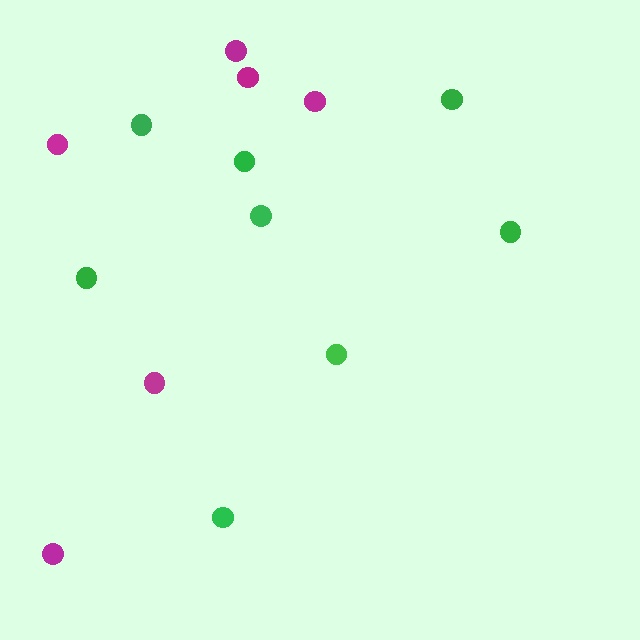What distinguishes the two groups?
There are 2 groups: one group of magenta circles (6) and one group of green circles (8).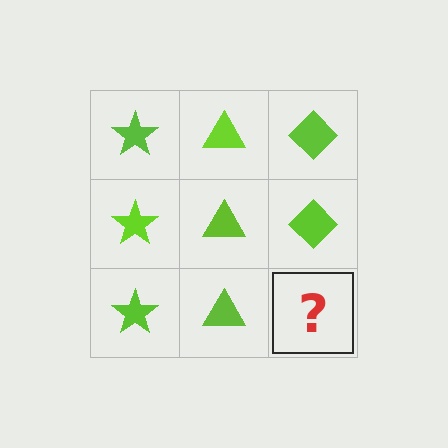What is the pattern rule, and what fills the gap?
The rule is that each column has a consistent shape. The gap should be filled with a lime diamond.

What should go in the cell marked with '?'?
The missing cell should contain a lime diamond.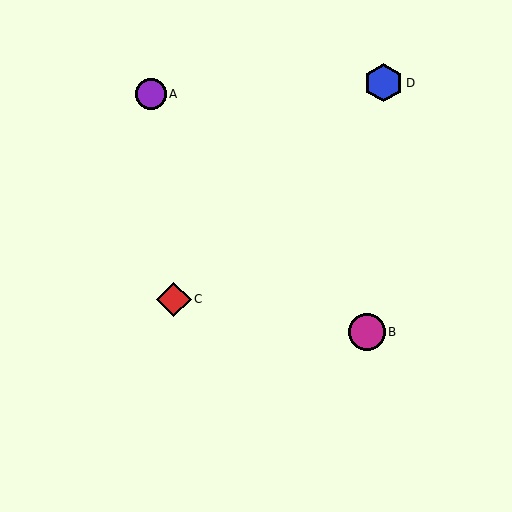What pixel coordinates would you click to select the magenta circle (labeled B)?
Click at (367, 332) to select the magenta circle B.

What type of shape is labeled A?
Shape A is a purple circle.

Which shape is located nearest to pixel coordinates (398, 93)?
The blue hexagon (labeled D) at (384, 83) is nearest to that location.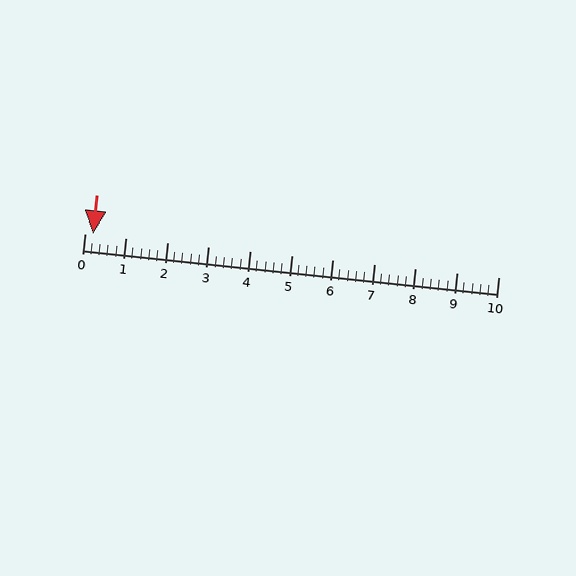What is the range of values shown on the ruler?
The ruler shows values from 0 to 10.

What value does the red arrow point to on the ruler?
The red arrow points to approximately 0.2.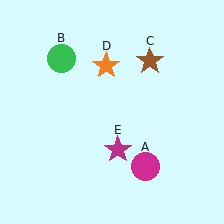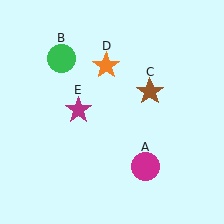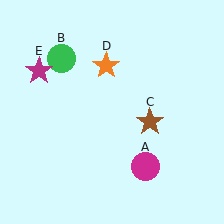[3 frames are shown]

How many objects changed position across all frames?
2 objects changed position: brown star (object C), magenta star (object E).